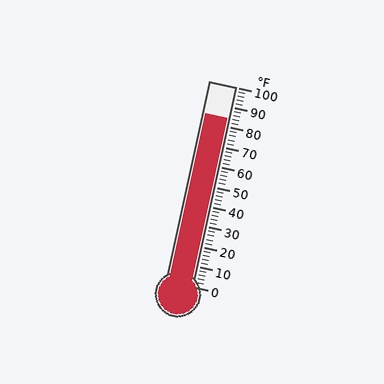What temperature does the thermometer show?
The thermometer shows approximately 84°F.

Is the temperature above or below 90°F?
The temperature is below 90°F.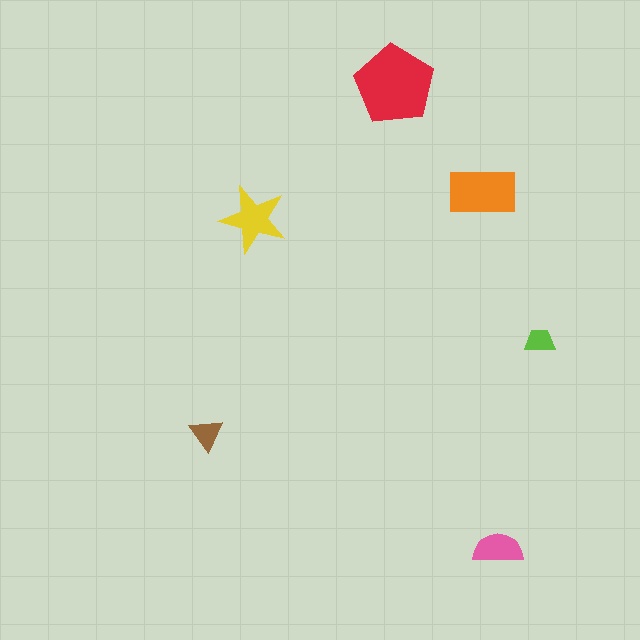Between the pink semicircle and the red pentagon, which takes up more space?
The red pentagon.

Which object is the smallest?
The lime trapezoid.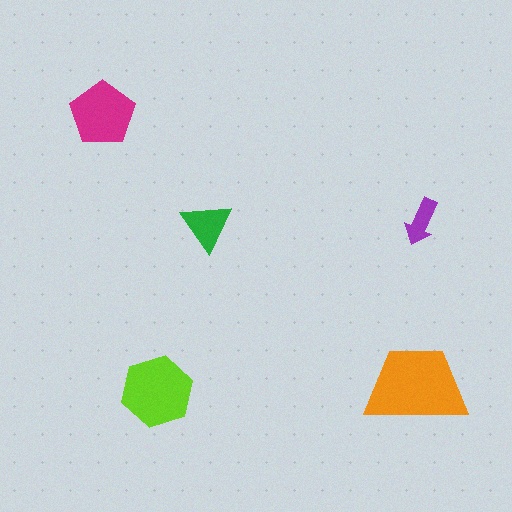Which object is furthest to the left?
The magenta pentagon is leftmost.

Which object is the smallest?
The purple arrow.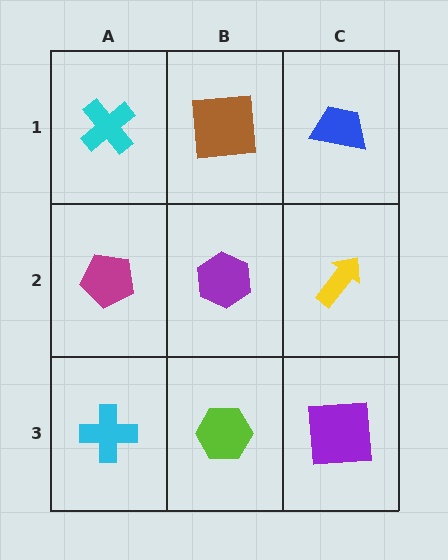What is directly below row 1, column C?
A yellow arrow.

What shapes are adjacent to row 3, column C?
A yellow arrow (row 2, column C), a lime hexagon (row 3, column B).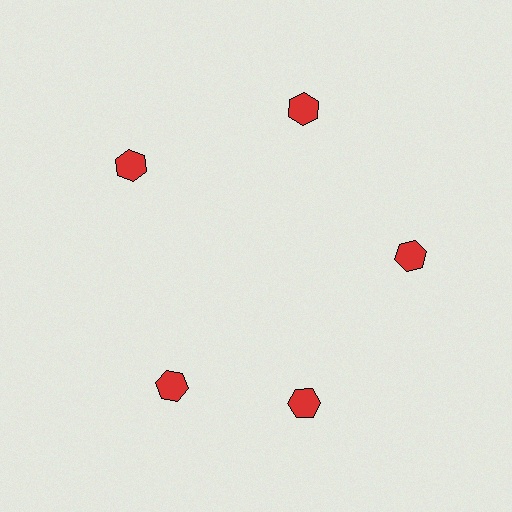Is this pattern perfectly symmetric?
No. The 5 red hexagons are arranged in a ring, but one element near the 8 o'clock position is rotated out of alignment along the ring, breaking the 5-fold rotational symmetry.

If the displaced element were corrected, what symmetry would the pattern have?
It would have 5-fold rotational symmetry — the pattern would map onto itself every 72 degrees.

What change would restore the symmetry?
The symmetry would be restored by rotating it back into even spacing with its neighbors so that all 5 hexagons sit at equal angles and equal distance from the center.